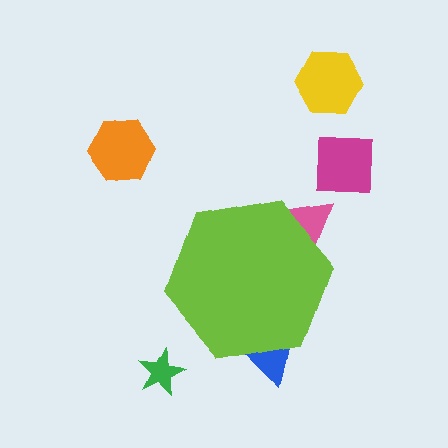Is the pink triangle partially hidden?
Yes, the pink triangle is partially hidden behind the lime hexagon.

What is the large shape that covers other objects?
A lime hexagon.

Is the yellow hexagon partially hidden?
No, the yellow hexagon is fully visible.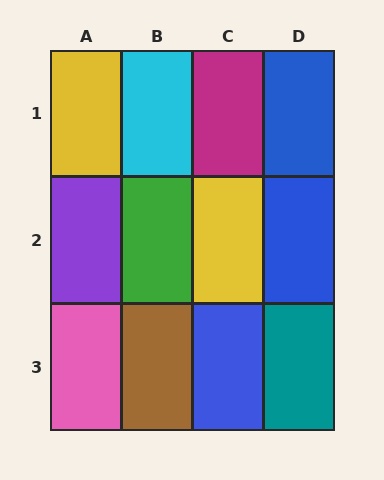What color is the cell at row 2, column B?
Green.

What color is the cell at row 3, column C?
Blue.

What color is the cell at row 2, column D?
Blue.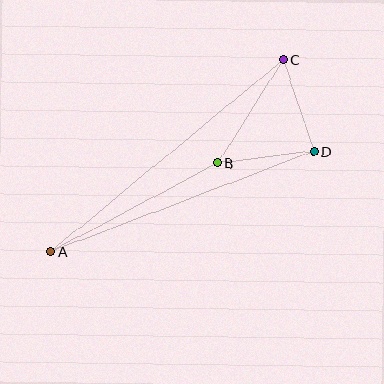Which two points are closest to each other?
Points C and D are closest to each other.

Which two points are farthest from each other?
Points A and C are farthest from each other.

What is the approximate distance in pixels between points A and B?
The distance between A and B is approximately 189 pixels.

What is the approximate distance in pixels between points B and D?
The distance between B and D is approximately 97 pixels.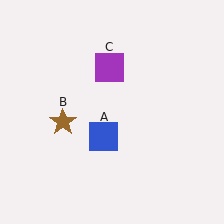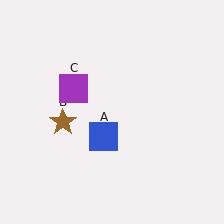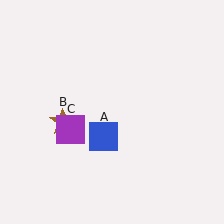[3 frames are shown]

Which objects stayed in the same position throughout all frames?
Blue square (object A) and brown star (object B) remained stationary.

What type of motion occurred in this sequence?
The purple square (object C) rotated counterclockwise around the center of the scene.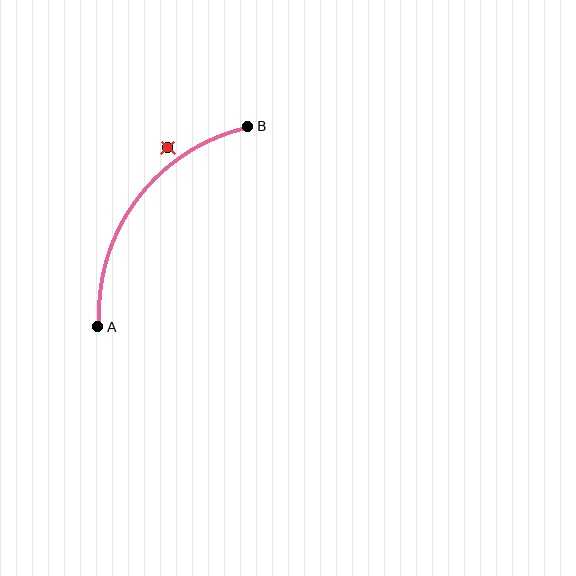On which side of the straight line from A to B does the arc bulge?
The arc bulges above and to the left of the straight line connecting A and B.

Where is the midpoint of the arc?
The arc midpoint is the point on the curve farthest from the straight line joining A and B. It sits above and to the left of that line.